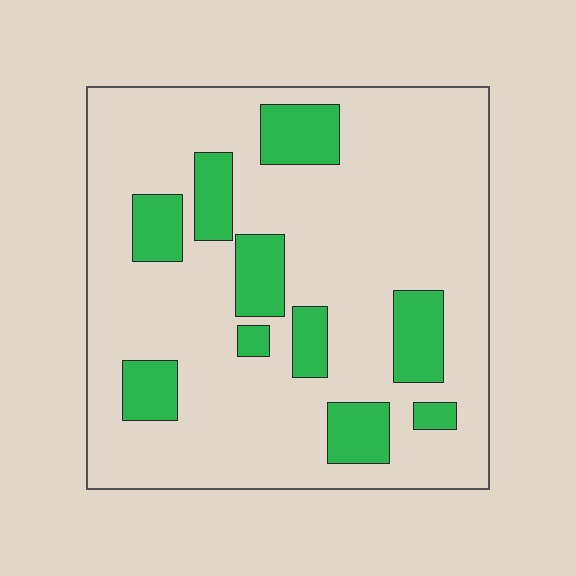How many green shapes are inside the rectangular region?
10.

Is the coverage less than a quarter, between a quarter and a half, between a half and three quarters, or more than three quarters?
Less than a quarter.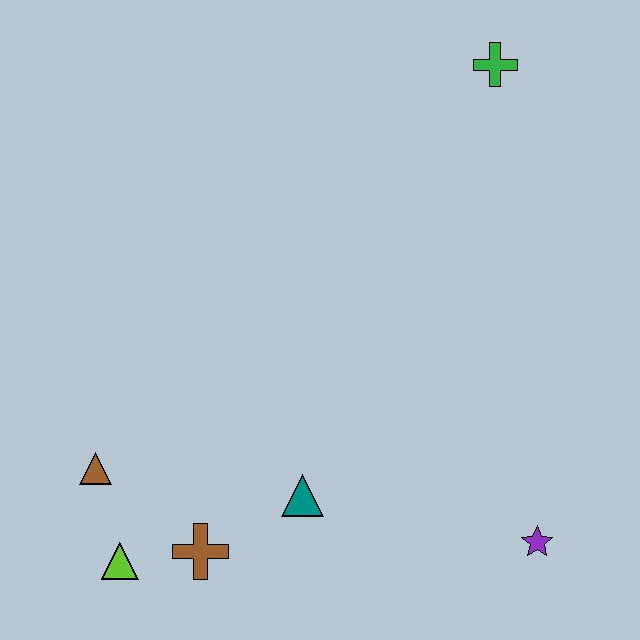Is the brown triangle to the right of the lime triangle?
No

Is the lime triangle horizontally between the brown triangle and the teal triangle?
Yes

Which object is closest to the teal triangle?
The brown cross is closest to the teal triangle.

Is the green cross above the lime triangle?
Yes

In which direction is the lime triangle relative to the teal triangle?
The lime triangle is to the left of the teal triangle.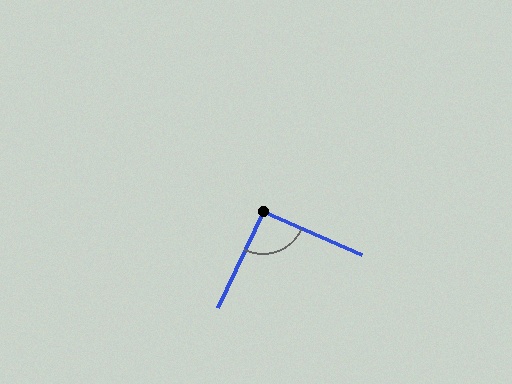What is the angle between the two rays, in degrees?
Approximately 92 degrees.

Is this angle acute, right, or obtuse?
It is approximately a right angle.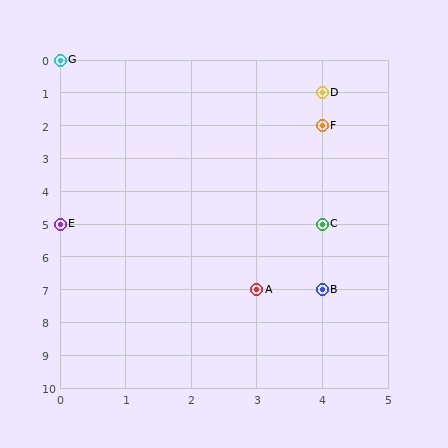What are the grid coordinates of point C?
Point C is at grid coordinates (4, 5).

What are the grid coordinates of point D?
Point D is at grid coordinates (4, 1).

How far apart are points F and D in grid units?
Points F and D are 1 row apart.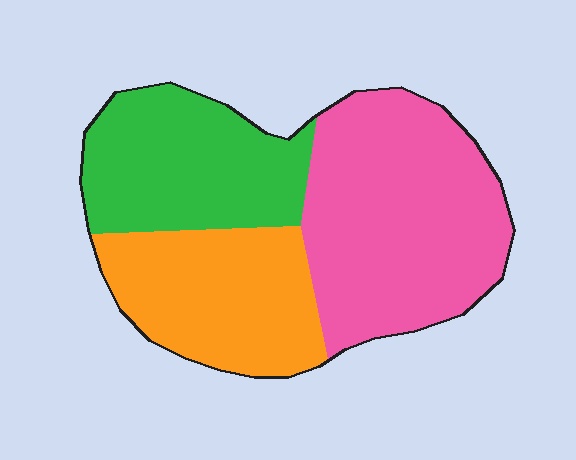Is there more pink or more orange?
Pink.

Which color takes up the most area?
Pink, at roughly 45%.